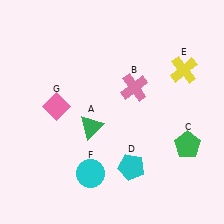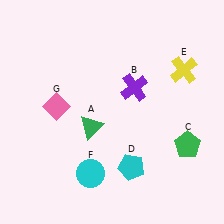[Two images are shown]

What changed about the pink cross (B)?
In Image 1, B is pink. In Image 2, it changed to purple.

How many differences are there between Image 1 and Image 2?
There is 1 difference between the two images.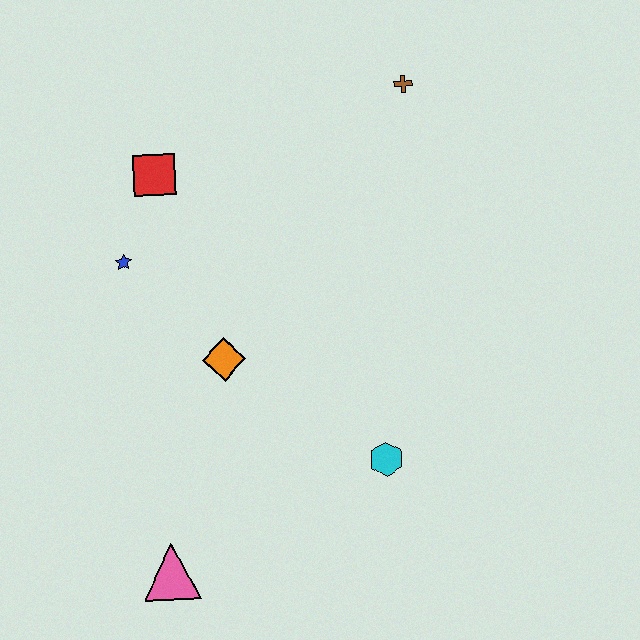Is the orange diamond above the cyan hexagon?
Yes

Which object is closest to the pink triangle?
The orange diamond is closest to the pink triangle.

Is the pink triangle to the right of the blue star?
Yes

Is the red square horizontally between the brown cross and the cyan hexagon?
No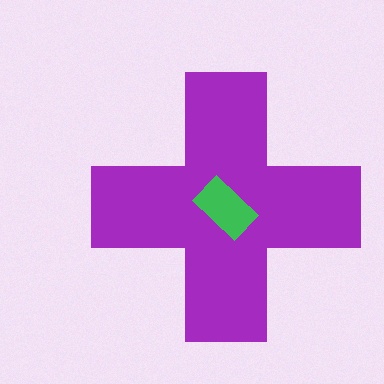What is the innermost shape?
The green rectangle.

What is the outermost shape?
The purple cross.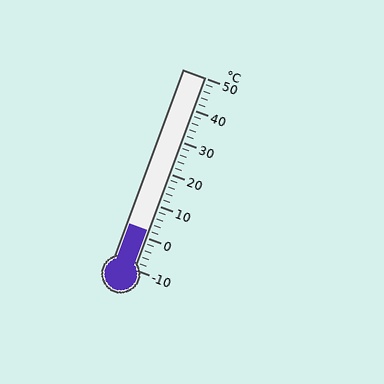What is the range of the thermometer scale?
The thermometer scale ranges from -10°C to 50°C.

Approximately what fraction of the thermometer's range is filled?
The thermometer is filled to approximately 20% of its range.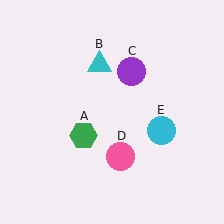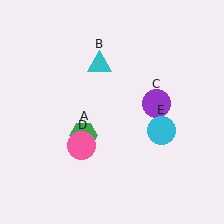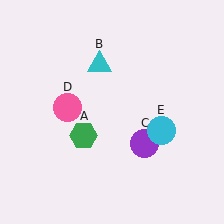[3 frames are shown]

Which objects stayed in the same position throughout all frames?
Green hexagon (object A) and cyan triangle (object B) and cyan circle (object E) remained stationary.